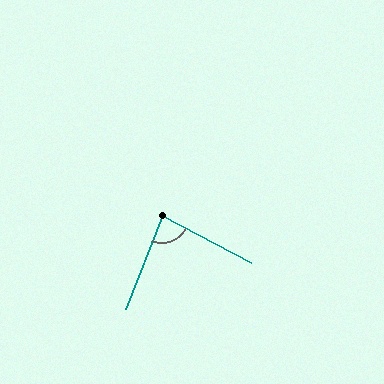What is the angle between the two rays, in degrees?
Approximately 83 degrees.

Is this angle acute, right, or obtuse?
It is acute.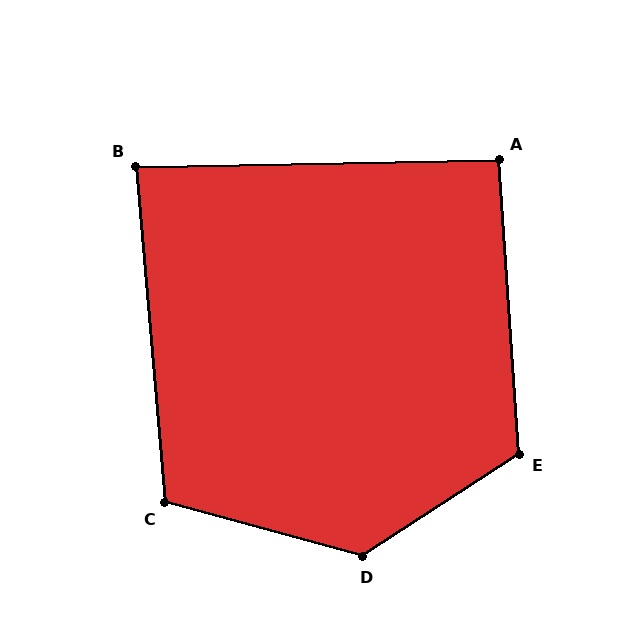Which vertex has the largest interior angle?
D, at approximately 132 degrees.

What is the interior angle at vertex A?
Approximately 93 degrees (approximately right).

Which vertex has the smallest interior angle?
B, at approximately 86 degrees.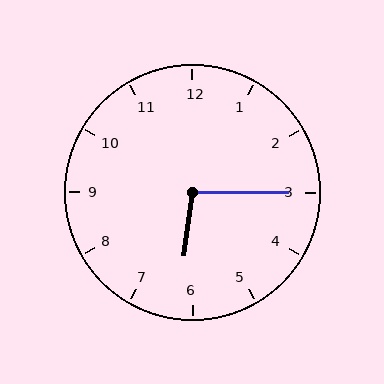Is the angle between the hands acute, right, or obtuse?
It is obtuse.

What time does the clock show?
6:15.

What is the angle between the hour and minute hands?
Approximately 98 degrees.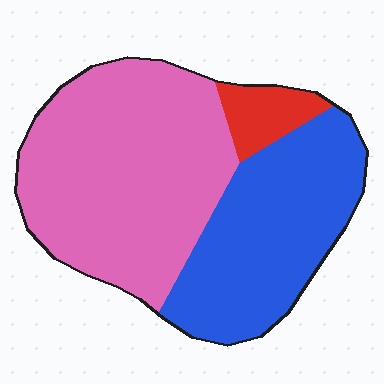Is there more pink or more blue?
Pink.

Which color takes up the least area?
Red, at roughly 5%.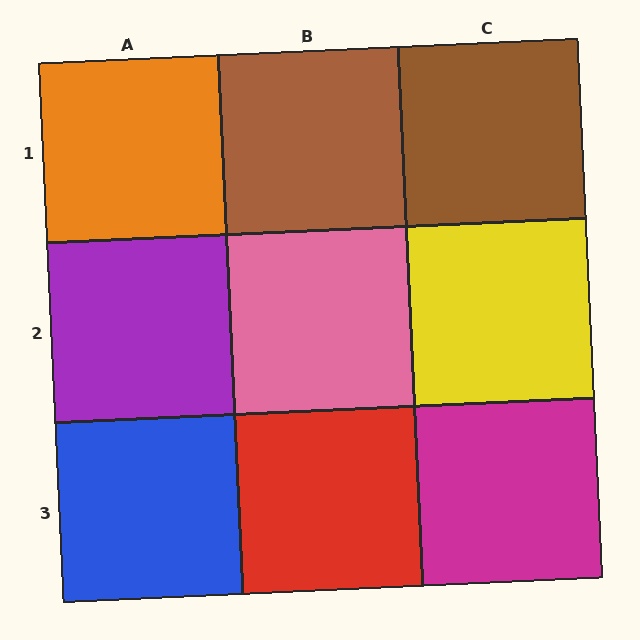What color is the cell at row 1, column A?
Orange.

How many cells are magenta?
1 cell is magenta.